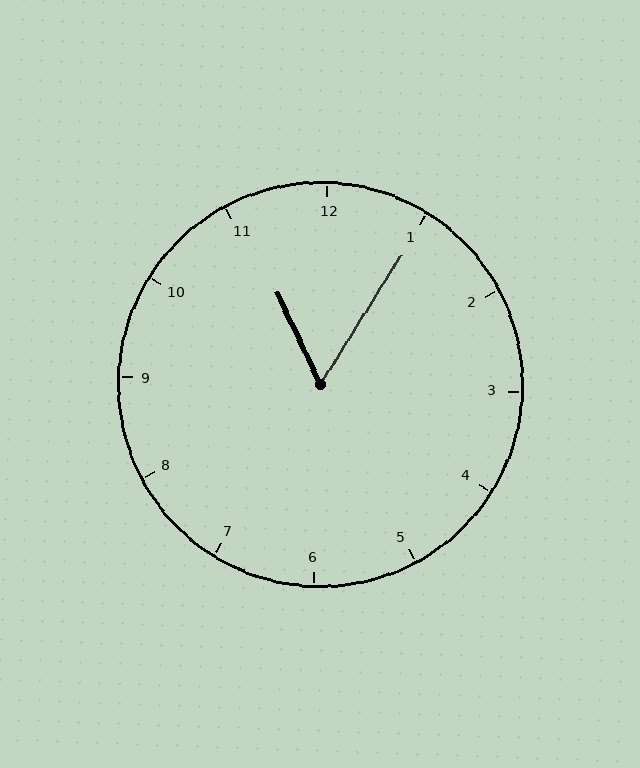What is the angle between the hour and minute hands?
Approximately 58 degrees.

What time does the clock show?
11:05.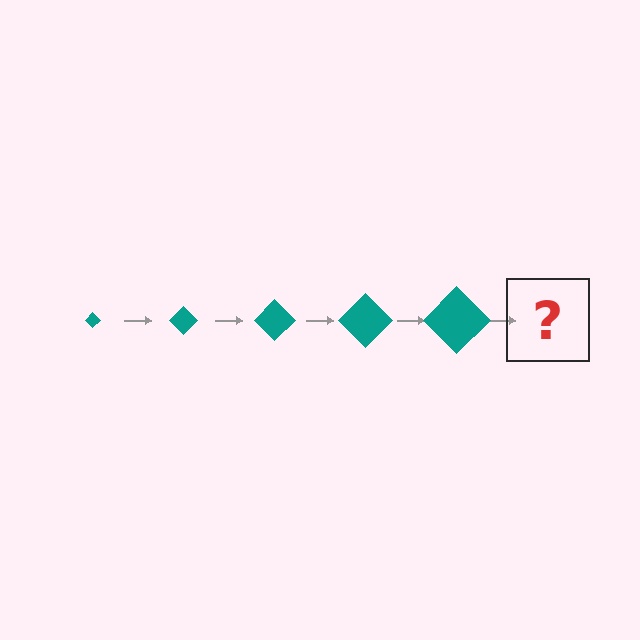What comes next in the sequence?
The next element should be a teal diamond, larger than the previous one.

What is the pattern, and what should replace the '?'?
The pattern is that the diamond gets progressively larger each step. The '?' should be a teal diamond, larger than the previous one.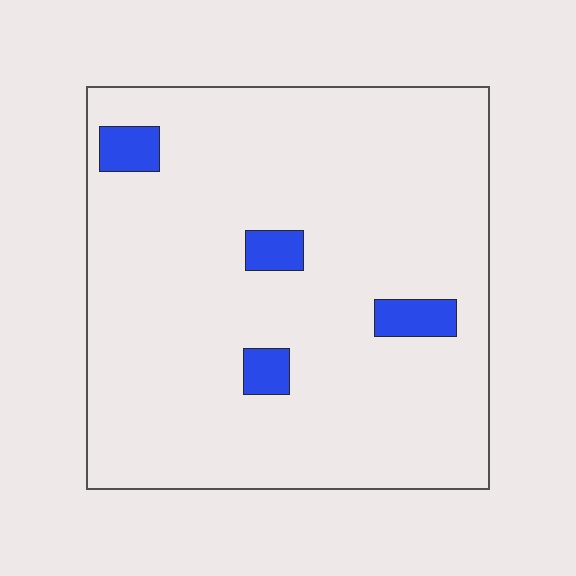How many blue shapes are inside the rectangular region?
4.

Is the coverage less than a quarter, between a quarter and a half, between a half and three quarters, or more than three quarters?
Less than a quarter.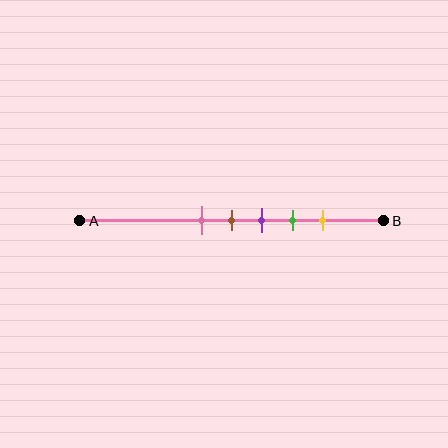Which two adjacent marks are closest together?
The pink and brown marks are the closest adjacent pair.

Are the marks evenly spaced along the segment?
Yes, the marks are approximately evenly spaced.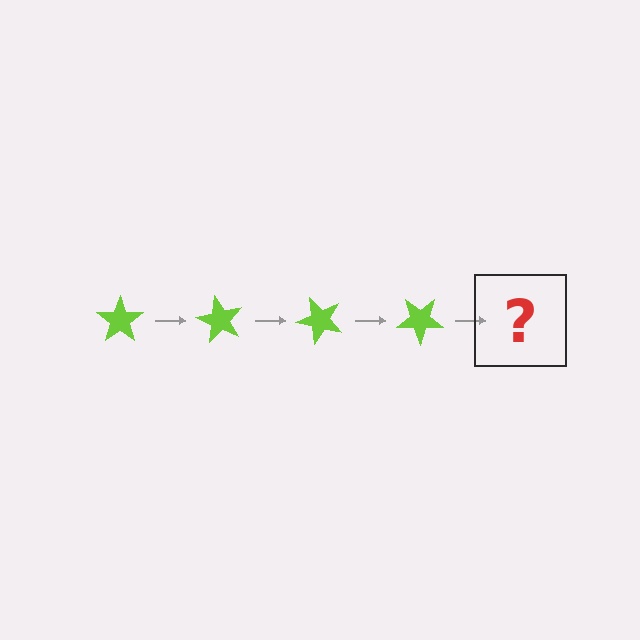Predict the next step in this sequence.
The next step is a lime star rotated 240 degrees.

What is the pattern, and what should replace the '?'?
The pattern is that the star rotates 60 degrees each step. The '?' should be a lime star rotated 240 degrees.